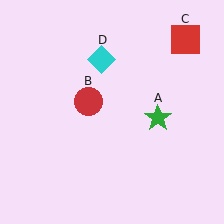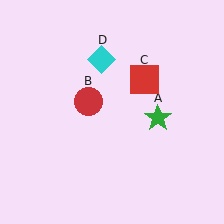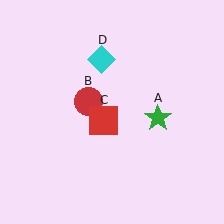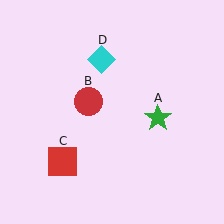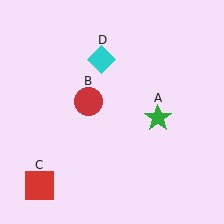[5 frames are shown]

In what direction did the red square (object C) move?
The red square (object C) moved down and to the left.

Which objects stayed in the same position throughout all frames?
Green star (object A) and red circle (object B) and cyan diamond (object D) remained stationary.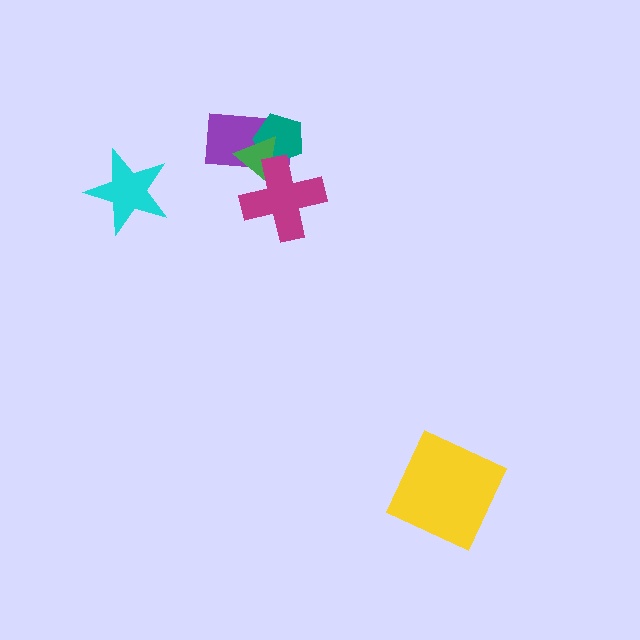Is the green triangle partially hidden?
Yes, it is partially covered by another shape.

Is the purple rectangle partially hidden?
Yes, it is partially covered by another shape.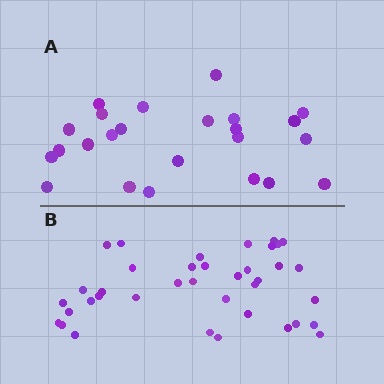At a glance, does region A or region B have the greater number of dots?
Region B (the bottom region) has more dots.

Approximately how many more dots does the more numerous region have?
Region B has approximately 15 more dots than region A.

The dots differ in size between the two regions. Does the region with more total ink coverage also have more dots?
No. Region A has more total ink coverage because its dots are larger, but region B actually contains more individual dots. Total area can be misleading — the number of items is what matters here.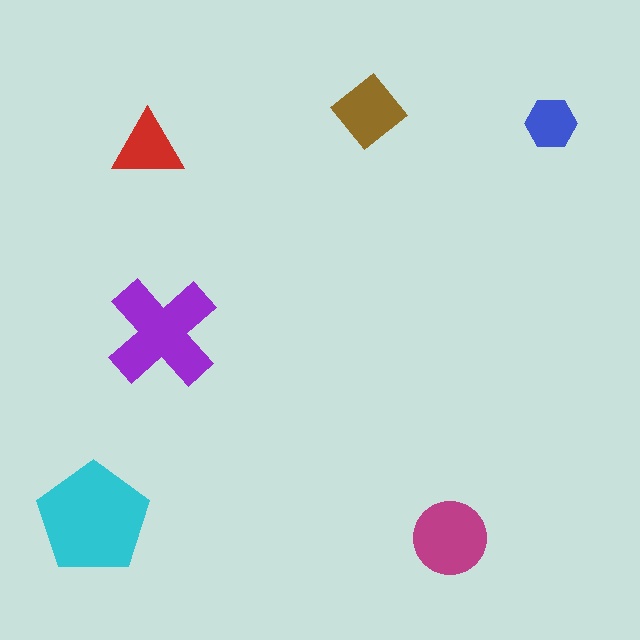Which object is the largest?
The cyan pentagon.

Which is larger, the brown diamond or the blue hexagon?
The brown diamond.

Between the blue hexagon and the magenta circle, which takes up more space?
The magenta circle.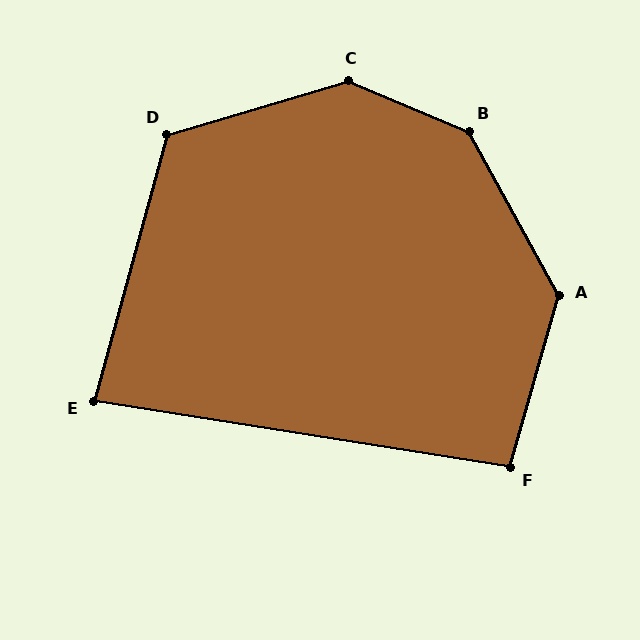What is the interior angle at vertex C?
Approximately 141 degrees (obtuse).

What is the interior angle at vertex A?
Approximately 135 degrees (obtuse).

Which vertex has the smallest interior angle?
E, at approximately 84 degrees.